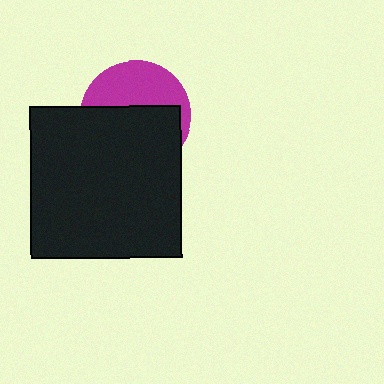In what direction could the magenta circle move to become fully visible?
The magenta circle could move up. That would shift it out from behind the black square entirely.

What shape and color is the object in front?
The object in front is a black square.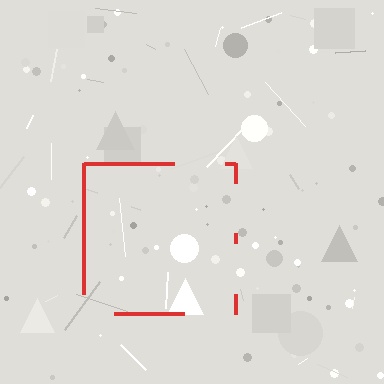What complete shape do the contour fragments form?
The contour fragments form a square.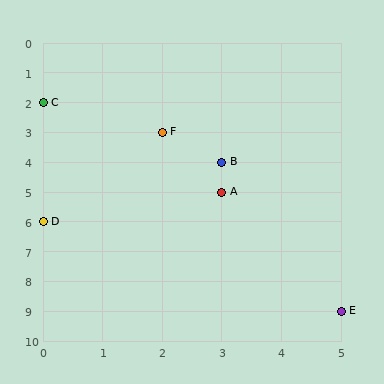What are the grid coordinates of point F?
Point F is at grid coordinates (2, 3).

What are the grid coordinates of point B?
Point B is at grid coordinates (3, 4).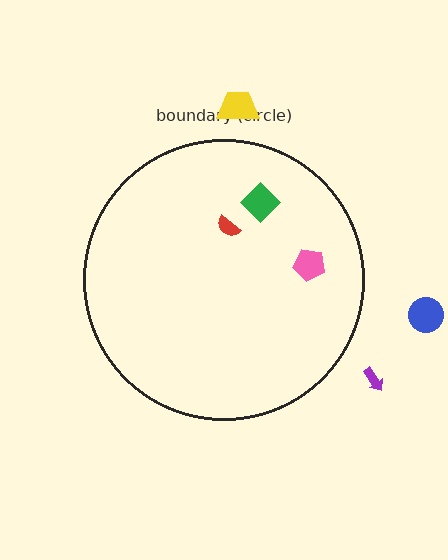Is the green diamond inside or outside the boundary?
Inside.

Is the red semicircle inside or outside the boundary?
Inside.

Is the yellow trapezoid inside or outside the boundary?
Outside.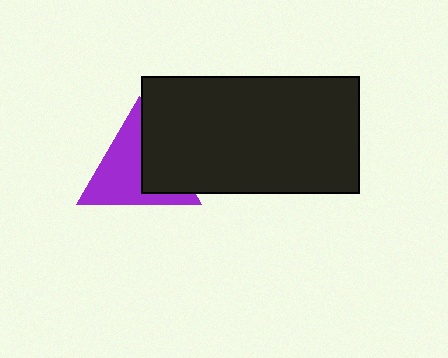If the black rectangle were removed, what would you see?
You would see the complete purple triangle.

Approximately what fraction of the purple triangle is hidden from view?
Roughly 37% of the purple triangle is hidden behind the black rectangle.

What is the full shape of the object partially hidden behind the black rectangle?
The partially hidden object is a purple triangle.